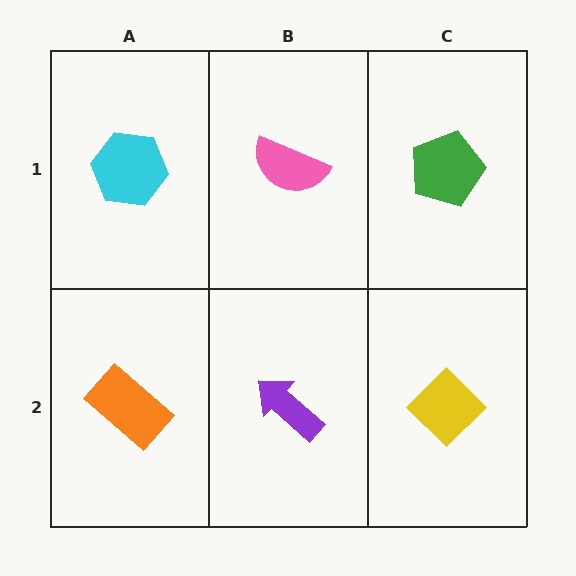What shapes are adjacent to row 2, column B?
A pink semicircle (row 1, column B), an orange rectangle (row 2, column A), a yellow diamond (row 2, column C).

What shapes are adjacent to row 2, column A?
A cyan hexagon (row 1, column A), a purple arrow (row 2, column B).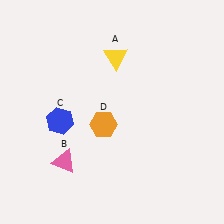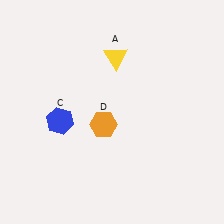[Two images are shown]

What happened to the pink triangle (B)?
The pink triangle (B) was removed in Image 2. It was in the bottom-left area of Image 1.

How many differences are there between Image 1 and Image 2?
There is 1 difference between the two images.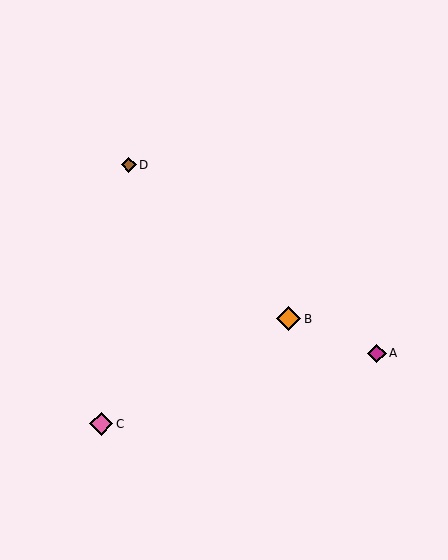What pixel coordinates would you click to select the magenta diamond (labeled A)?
Click at (377, 353) to select the magenta diamond A.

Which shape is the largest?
The orange diamond (labeled B) is the largest.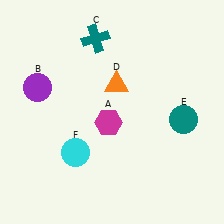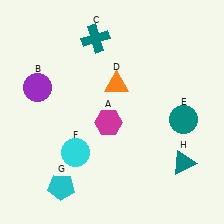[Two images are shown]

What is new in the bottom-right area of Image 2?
A teal triangle (H) was added in the bottom-right area of Image 2.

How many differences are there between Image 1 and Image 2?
There are 2 differences between the two images.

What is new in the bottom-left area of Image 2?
A cyan pentagon (G) was added in the bottom-left area of Image 2.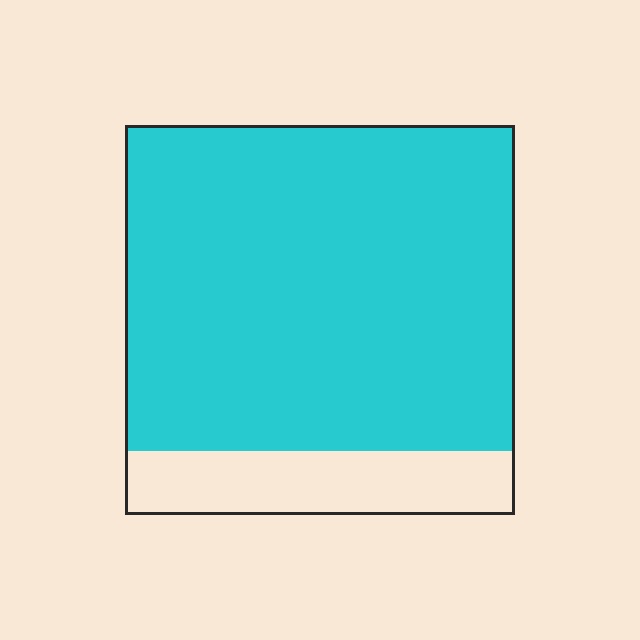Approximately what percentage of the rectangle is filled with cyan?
Approximately 85%.